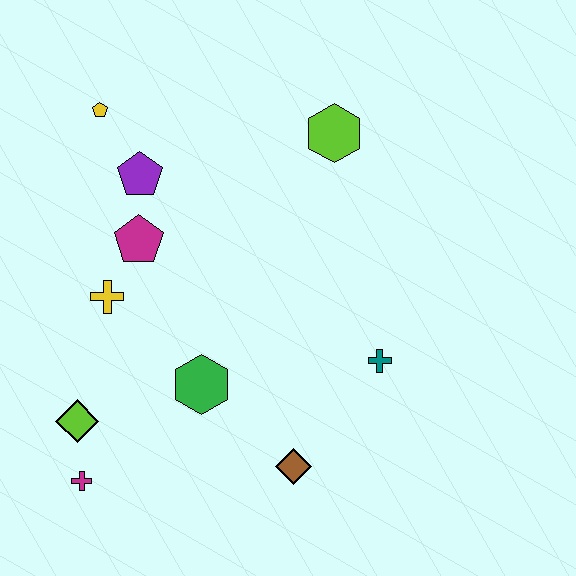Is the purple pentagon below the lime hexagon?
Yes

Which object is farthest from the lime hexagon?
The magenta cross is farthest from the lime hexagon.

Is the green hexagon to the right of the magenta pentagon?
Yes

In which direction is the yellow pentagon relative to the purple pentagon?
The yellow pentagon is above the purple pentagon.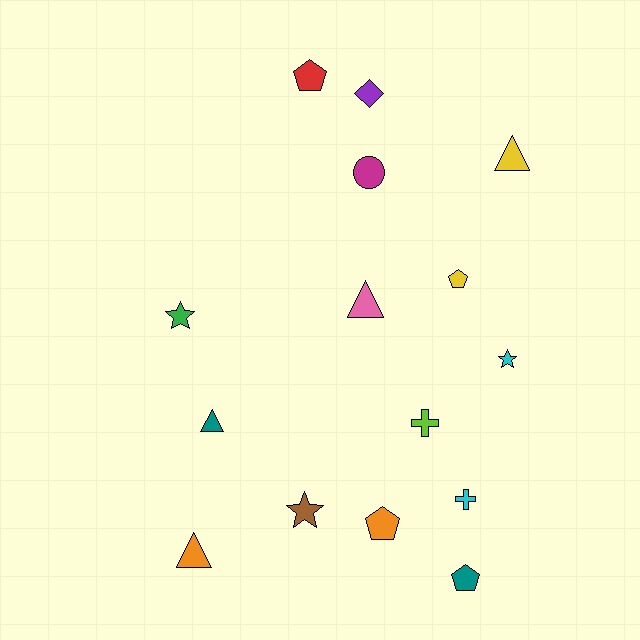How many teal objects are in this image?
There are 2 teal objects.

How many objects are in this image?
There are 15 objects.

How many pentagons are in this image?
There are 4 pentagons.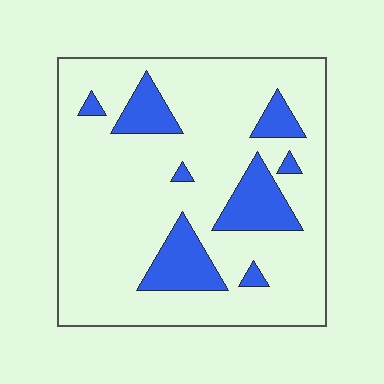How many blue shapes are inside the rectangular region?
8.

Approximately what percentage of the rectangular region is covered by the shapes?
Approximately 20%.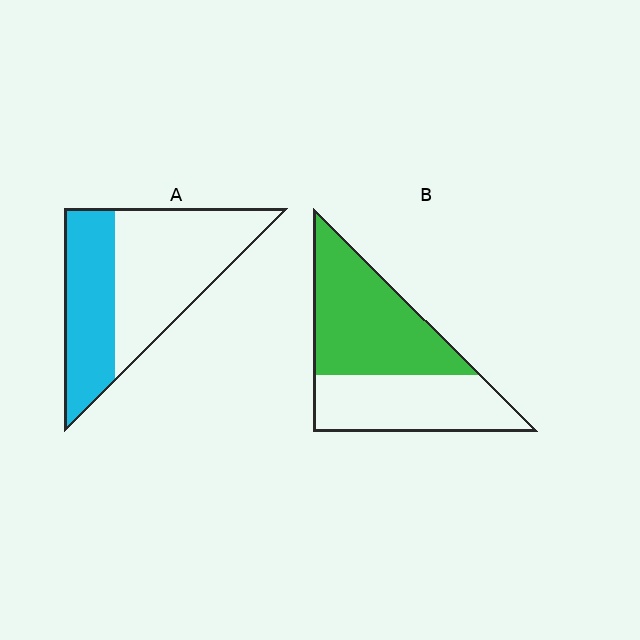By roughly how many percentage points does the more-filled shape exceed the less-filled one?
By roughly 15 percentage points (B over A).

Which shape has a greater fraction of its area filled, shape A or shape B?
Shape B.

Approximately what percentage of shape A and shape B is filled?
A is approximately 40% and B is approximately 55%.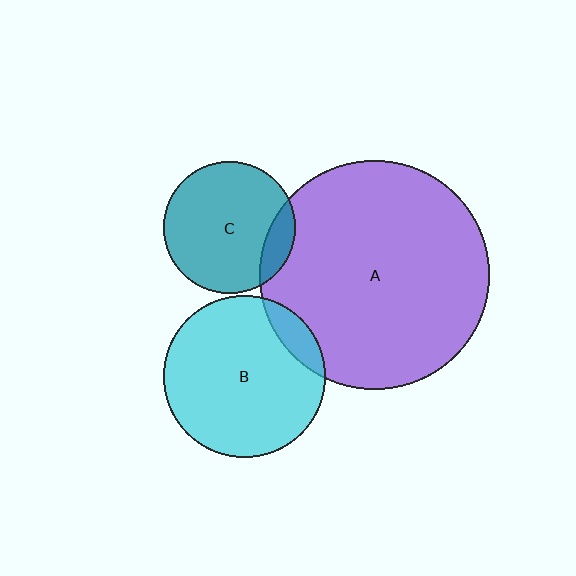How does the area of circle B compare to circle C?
Approximately 1.5 times.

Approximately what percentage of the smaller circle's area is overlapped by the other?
Approximately 10%.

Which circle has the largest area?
Circle A (purple).